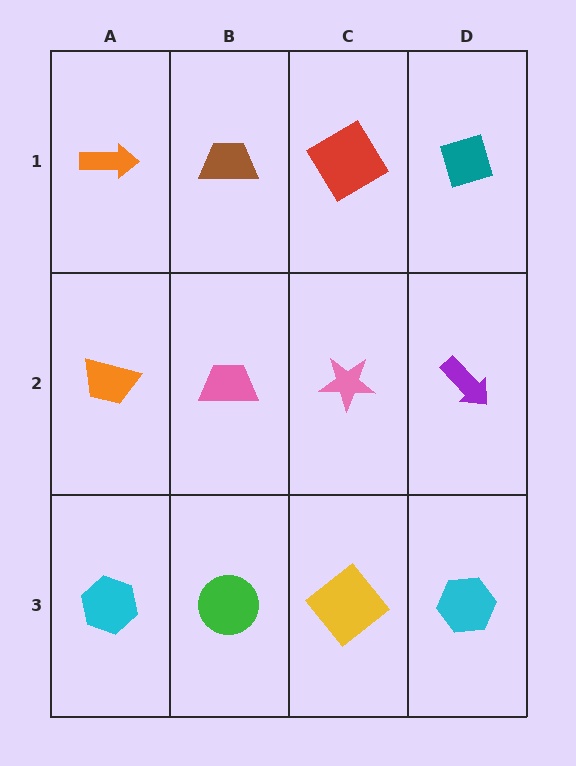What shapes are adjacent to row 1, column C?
A pink star (row 2, column C), a brown trapezoid (row 1, column B), a teal diamond (row 1, column D).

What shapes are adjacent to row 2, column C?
A red diamond (row 1, column C), a yellow diamond (row 3, column C), a pink trapezoid (row 2, column B), a purple arrow (row 2, column D).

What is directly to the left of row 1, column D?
A red diamond.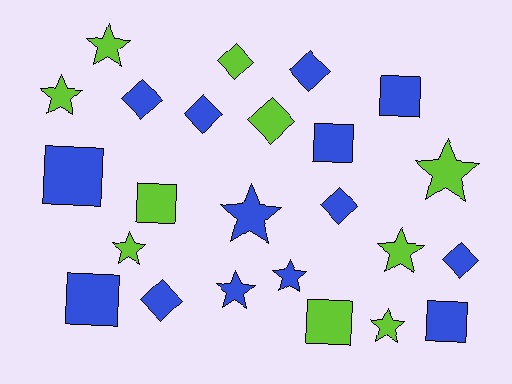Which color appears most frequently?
Blue, with 14 objects.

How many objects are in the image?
There are 24 objects.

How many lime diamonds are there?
There are 2 lime diamonds.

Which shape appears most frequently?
Star, with 9 objects.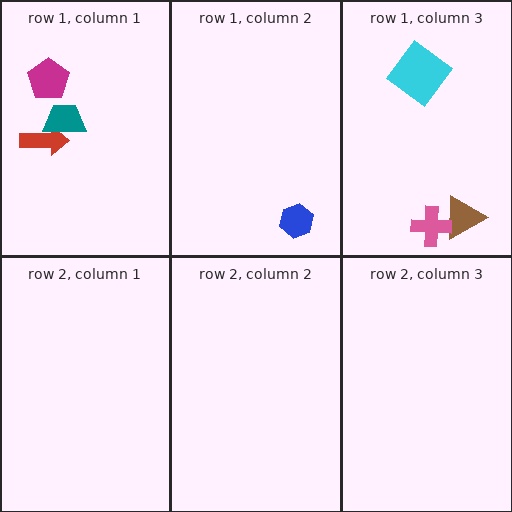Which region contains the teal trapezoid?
The row 1, column 1 region.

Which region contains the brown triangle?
The row 1, column 3 region.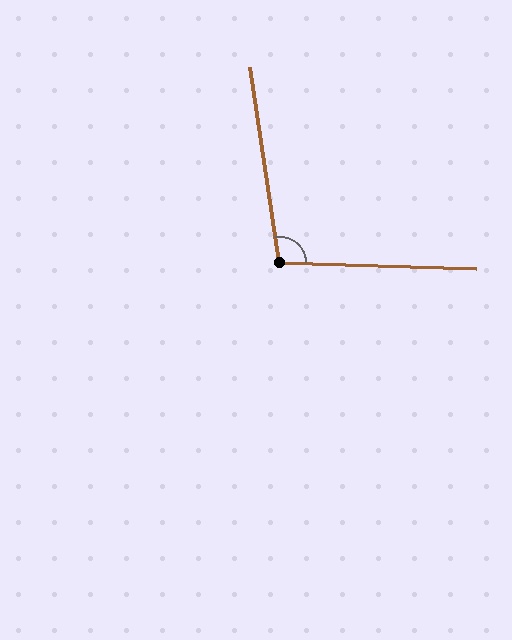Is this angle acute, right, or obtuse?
It is obtuse.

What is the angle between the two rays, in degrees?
Approximately 100 degrees.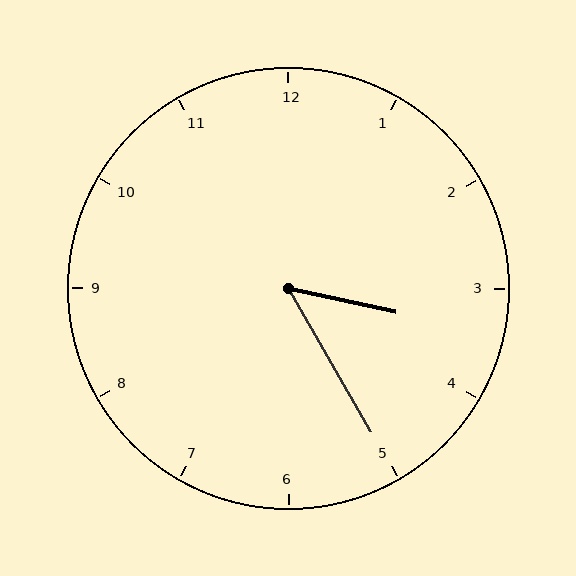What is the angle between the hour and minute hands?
Approximately 48 degrees.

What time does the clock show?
3:25.